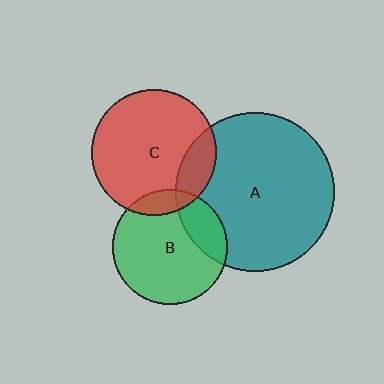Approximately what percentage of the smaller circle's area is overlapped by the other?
Approximately 20%.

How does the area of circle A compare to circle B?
Approximately 1.9 times.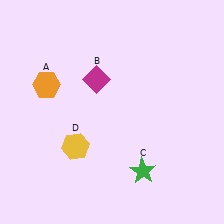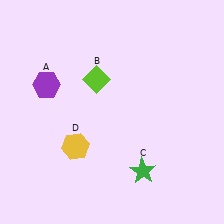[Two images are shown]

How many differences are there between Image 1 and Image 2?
There are 2 differences between the two images.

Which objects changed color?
A changed from orange to purple. B changed from magenta to lime.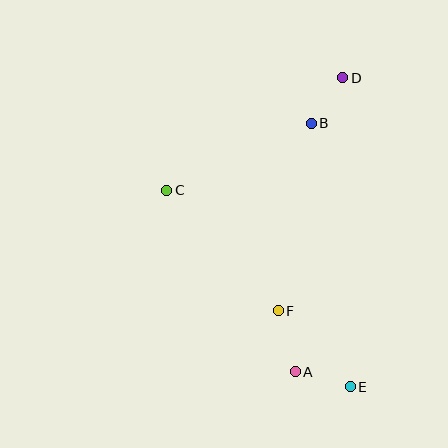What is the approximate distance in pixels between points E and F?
The distance between E and F is approximately 105 pixels.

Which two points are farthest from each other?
Points D and E are farthest from each other.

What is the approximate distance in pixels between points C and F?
The distance between C and F is approximately 164 pixels.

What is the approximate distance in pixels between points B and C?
The distance between B and C is approximately 159 pixels.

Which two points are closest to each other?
Points B and D are closest to each other.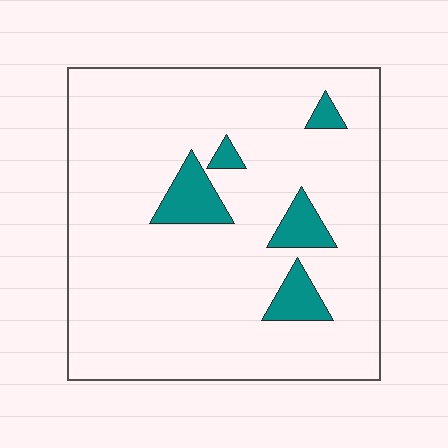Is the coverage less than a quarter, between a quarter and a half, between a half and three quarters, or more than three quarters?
Less than a quarter.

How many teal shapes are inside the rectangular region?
5.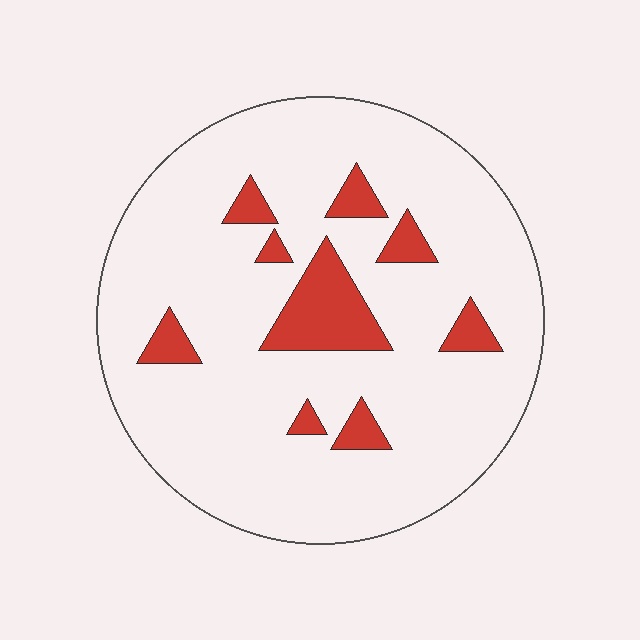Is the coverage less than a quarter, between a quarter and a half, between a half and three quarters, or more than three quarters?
Less than a quarter.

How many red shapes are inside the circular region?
9.